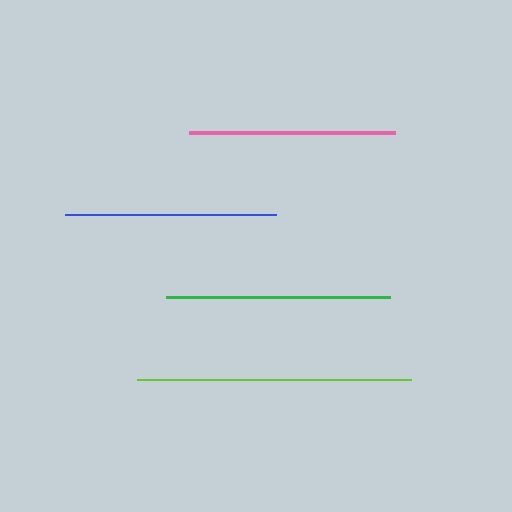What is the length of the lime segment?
The lime segment is approximately 273 pixels long.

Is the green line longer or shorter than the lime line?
The lime line is longer than the green line.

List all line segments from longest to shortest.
From longest to shortest: lime, green, blue, pink.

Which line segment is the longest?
The lime line is the longest at approximately 273 pixels.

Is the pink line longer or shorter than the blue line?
The blue line is longer than the pink line.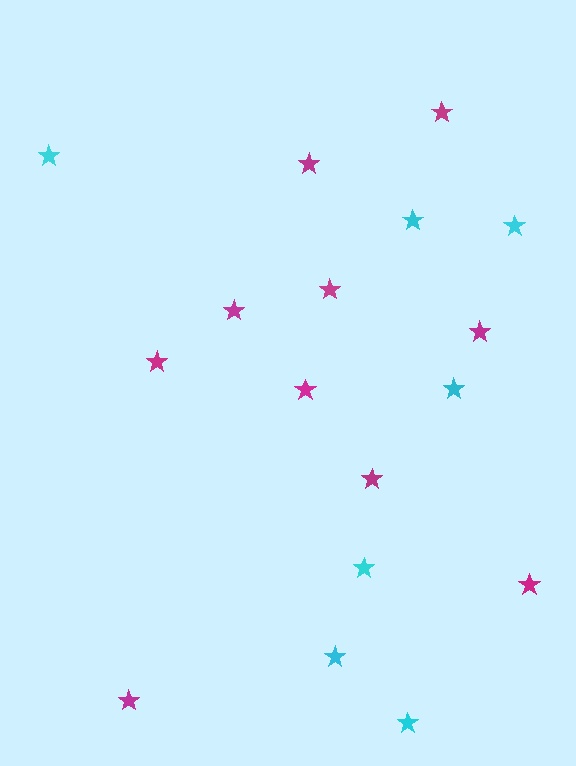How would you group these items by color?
There are 2 groups: one group of cyan stars (7) and one group of magenta stars (10).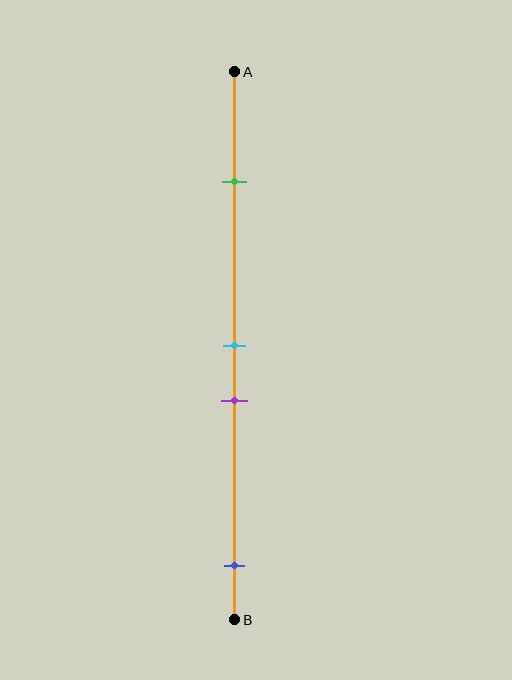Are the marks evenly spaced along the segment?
No, the marks are not evenly spaced.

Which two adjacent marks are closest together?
The cyan and purple marks are the closest adjacent pair.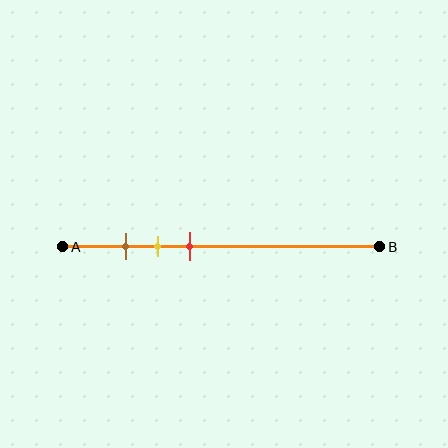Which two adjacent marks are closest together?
The brown and yellow marks are the closest adjacent pair.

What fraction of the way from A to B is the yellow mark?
The yellow mark is approximately 30% (0.3) of the way from A to B.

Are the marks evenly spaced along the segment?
Yes, the marks are approximately evenly spaced.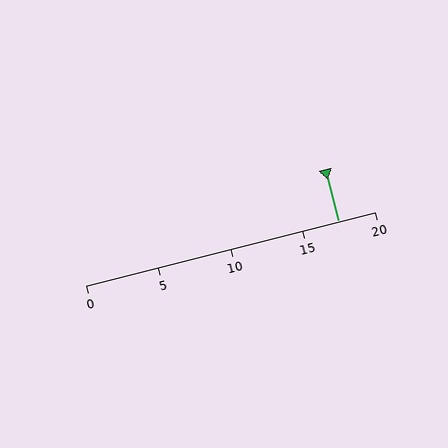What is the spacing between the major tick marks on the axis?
The major ticks are spaced 5 apart.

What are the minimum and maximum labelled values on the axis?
The axis runs from 0 to 20.